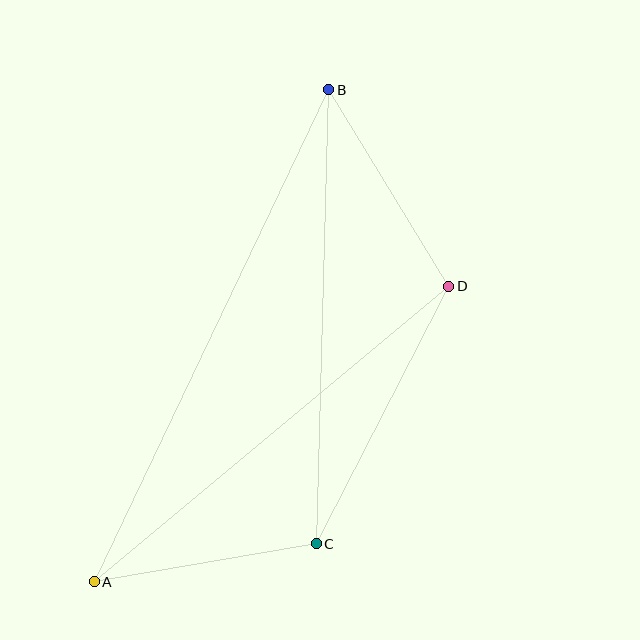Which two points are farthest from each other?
Points A and B are farthest from each other.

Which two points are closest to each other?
Points A and C are closest to each other.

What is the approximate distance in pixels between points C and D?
The distance between C and D is approximately 289 pixels.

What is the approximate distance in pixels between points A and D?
The distance between A and D is approximately 461 pixels.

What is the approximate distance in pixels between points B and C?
The distance between B and C is approximately 454 pixels.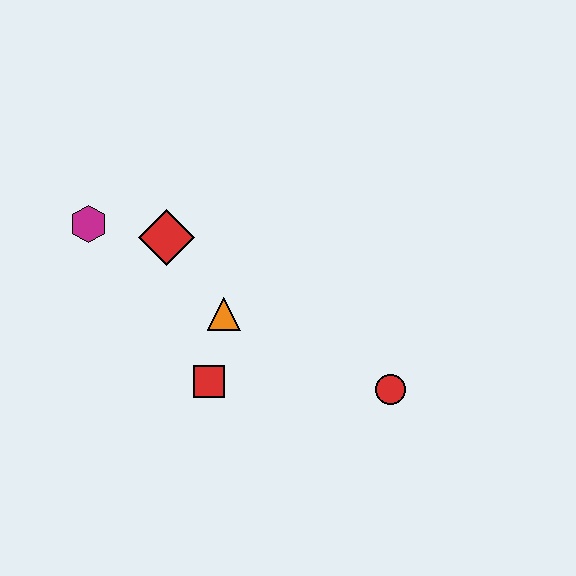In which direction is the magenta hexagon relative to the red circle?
The magenta hexagon is to the left of the red circle.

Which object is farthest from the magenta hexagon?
The red circle is farthest from the magenta hexagon.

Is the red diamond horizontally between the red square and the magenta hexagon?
Yes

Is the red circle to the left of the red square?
No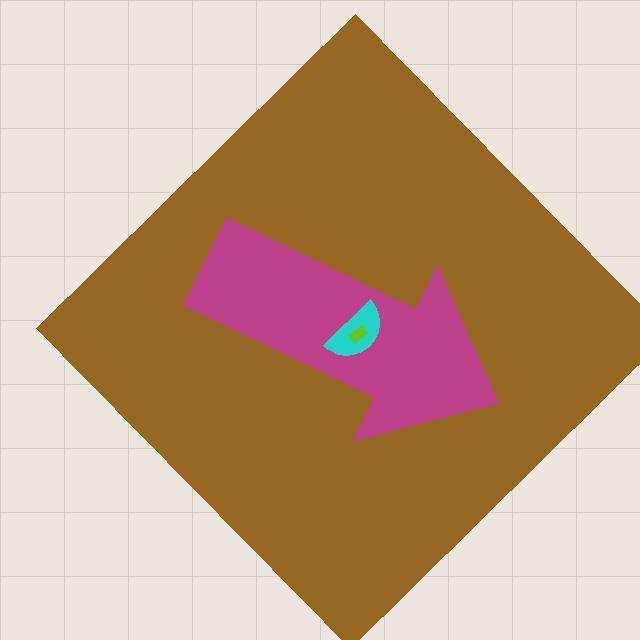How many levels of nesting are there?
4.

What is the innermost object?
The lime rectangle.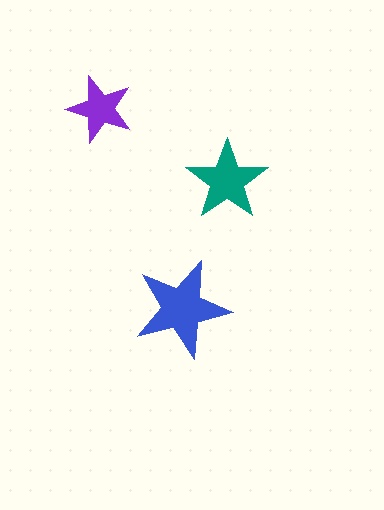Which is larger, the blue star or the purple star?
The blue one.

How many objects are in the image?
There are 3 objects in the image.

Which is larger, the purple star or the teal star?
The teal one.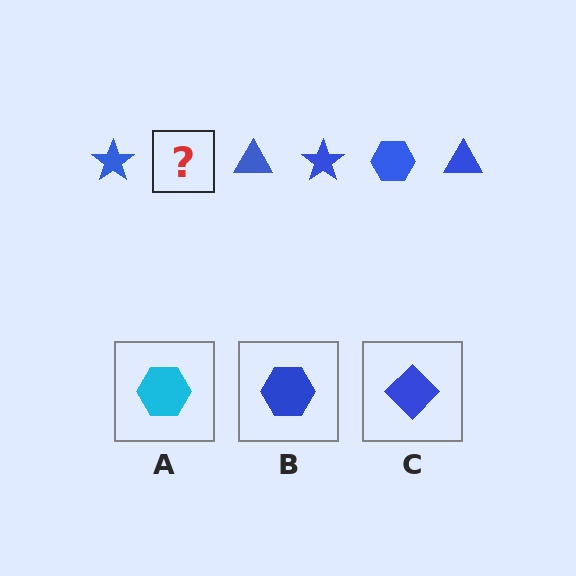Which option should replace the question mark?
Option B.